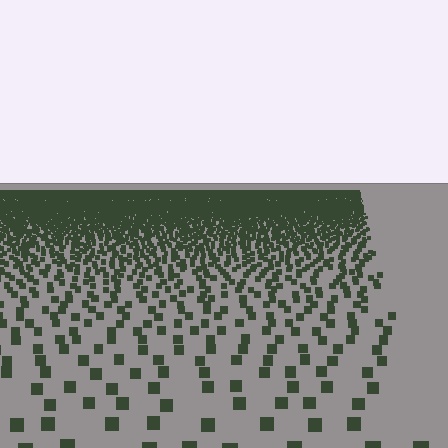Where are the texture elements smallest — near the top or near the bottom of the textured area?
Near the top.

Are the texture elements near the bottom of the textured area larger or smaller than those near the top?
Larger. Near the bottom, elements are closer to the viewer and appear at a bigger on-screen size.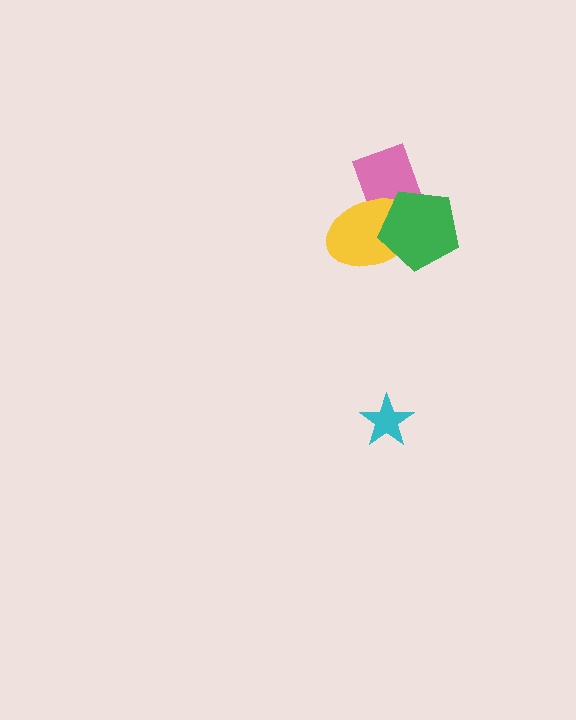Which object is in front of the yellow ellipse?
The green pentagon is in front of the yellow ellipse.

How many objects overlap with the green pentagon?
2 objects overlap with the green pentagon.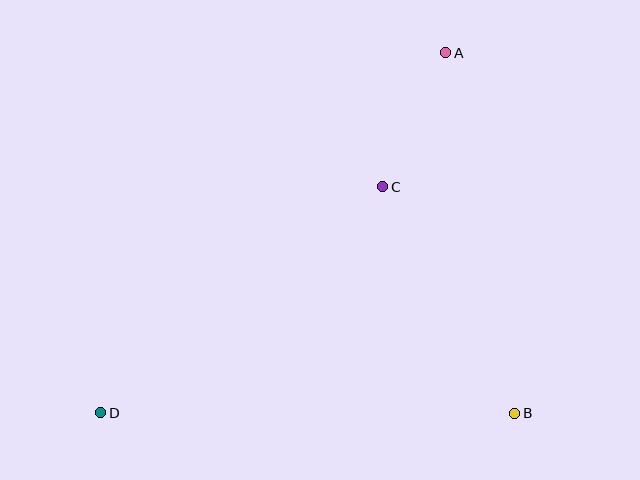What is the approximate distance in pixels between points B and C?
The distance between B and C is approximately 262 pixels.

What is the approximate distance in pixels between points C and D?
The distance between C and D is approximately 361 pixels.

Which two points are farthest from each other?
Points A and D are farthest from each other.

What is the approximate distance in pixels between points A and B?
The distance between A and B is approximately 367 pixels.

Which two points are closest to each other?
Points A and C are closest to each other.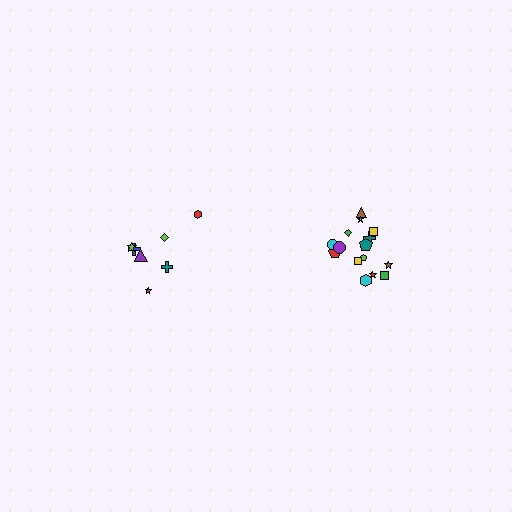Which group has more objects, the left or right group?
The right group.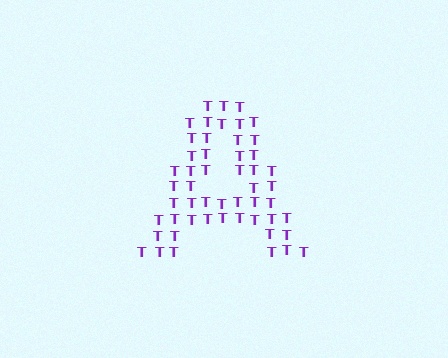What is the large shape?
The large shape is the letter A.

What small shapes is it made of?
It is made of small letter T's.